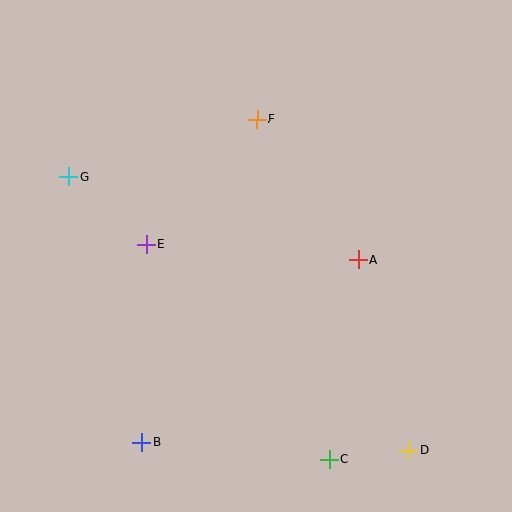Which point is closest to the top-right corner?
Point F is closest to the top-right corner.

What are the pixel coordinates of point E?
Point E is at (146, 244).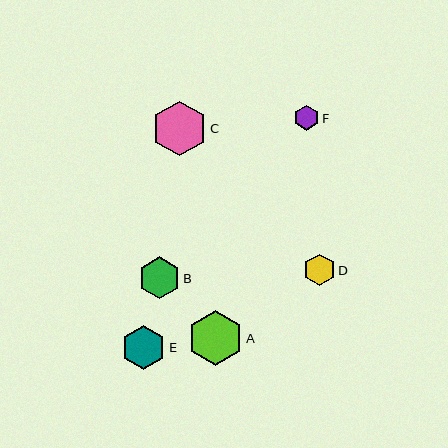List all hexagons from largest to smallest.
From largest to smallest: A, C, E, B, D, F.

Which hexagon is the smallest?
Hexagon F is the smallest with a size of approximately 25 pixels.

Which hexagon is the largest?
Hexagon A is the largest with a size of approximately 55 pixels.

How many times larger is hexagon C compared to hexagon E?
Hexagon C is approximately 1.2 times the size of hexagon E.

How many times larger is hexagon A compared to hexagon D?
Hexagon A is approximately 1.7 times the size of hexagon D.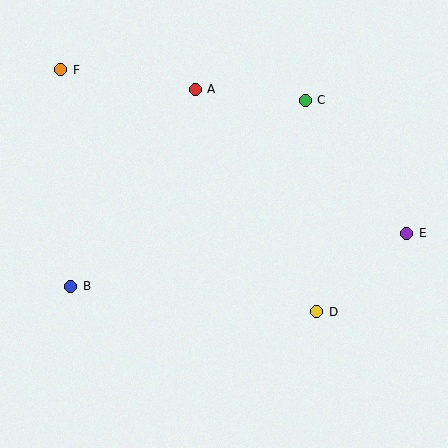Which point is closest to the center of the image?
Point D at (317, 312) is closest to the center.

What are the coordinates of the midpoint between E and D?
The midpoint between E and D is at (362, 273).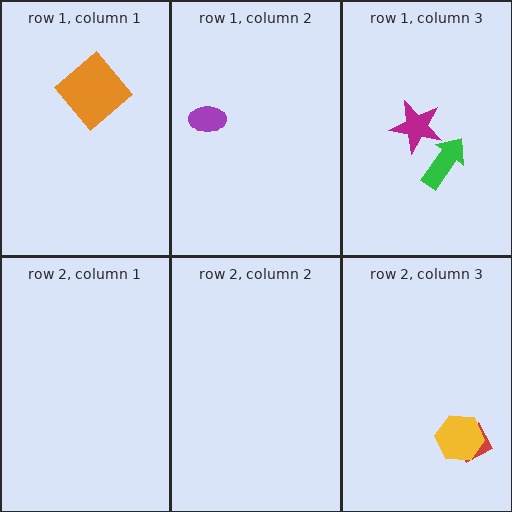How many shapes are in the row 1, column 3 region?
2.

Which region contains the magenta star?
The row 1, column 3 region.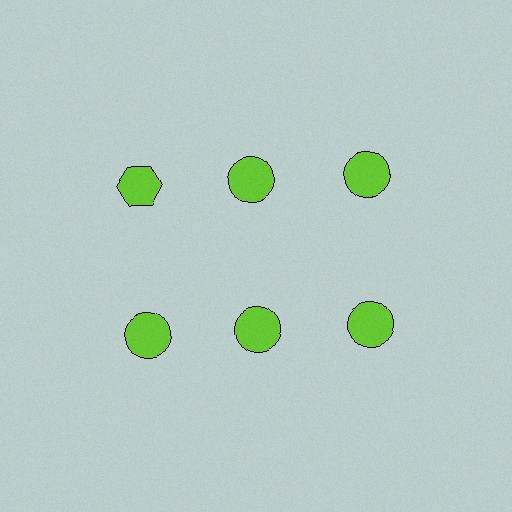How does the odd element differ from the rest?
It has a different shape: hexagon instead of circle.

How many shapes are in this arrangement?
There are 6 shapes arranged in a grid pattern.